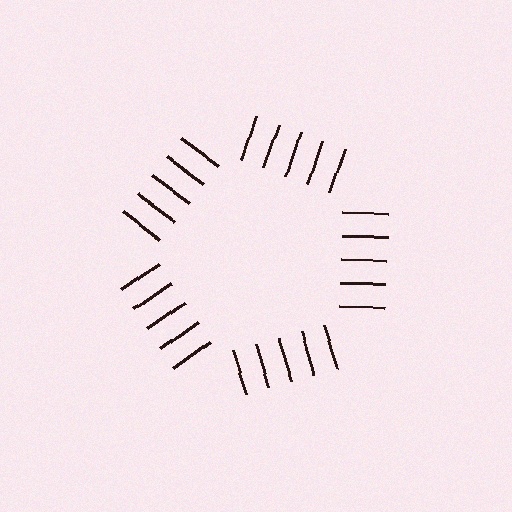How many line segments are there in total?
25 — 5 along each of the 5 edges.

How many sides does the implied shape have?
5 sides — the line-ends trace a pentagon.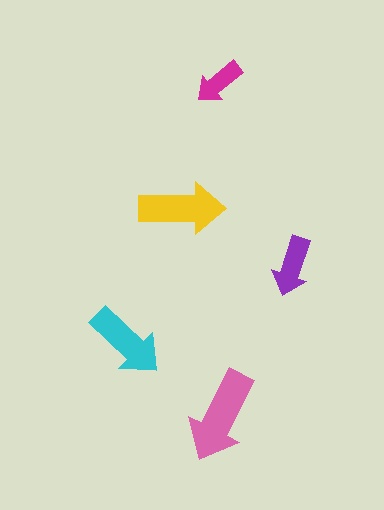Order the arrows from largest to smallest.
the pink one, the yellow one, the cyan one, the purple one, the magenta one.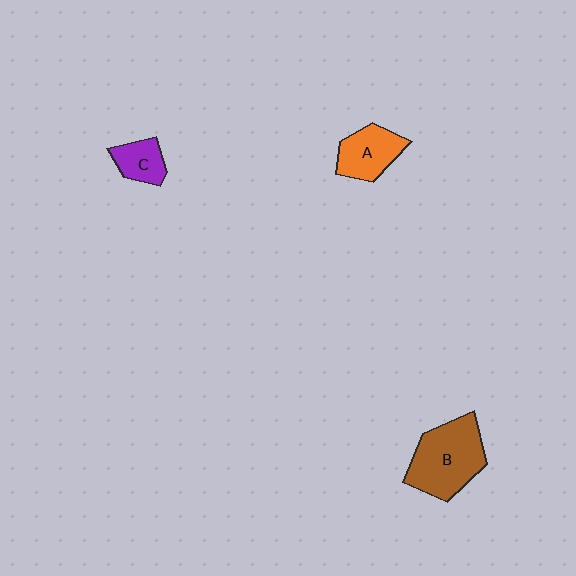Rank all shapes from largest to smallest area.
From largest to smallest: B (brown), A (orange), C (purple).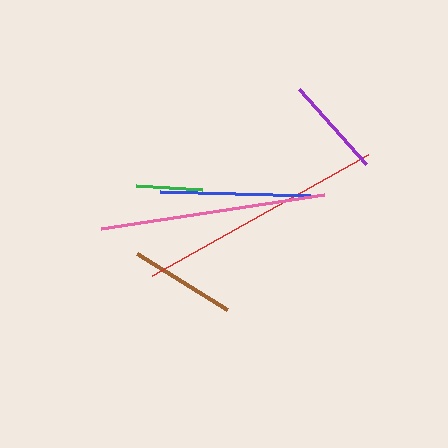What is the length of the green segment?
The green segment is approximately 66 pixels long.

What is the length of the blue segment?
The blue segment is approximately 150 pixels long.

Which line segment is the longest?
The red line is the longest at approximately 247 pixels.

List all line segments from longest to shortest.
From longest to shortest: red, pink, blue, brown, purple, green.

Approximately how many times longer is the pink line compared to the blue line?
The pink line is approximately 1.5 times the length of the blue line.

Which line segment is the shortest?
The green line is the shortest at approximately 66 pixels.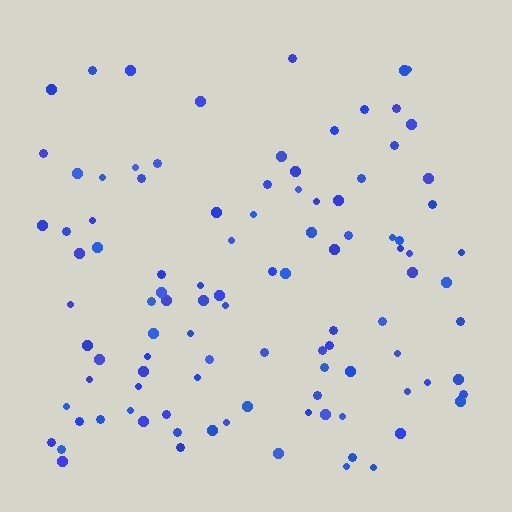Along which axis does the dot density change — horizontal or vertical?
Vertical.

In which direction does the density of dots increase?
From top to bottom, with the bottom side densest.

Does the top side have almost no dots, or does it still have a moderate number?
Still a moderate number, just noticeably fewer than the bottom.